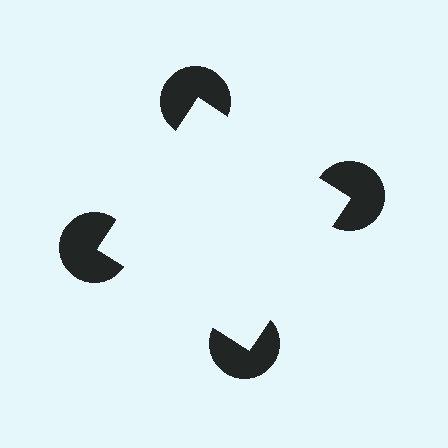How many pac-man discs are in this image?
There are 4 — one at each vertex of the illusory square.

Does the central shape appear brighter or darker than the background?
It typically appears slightly brighter than the background, even though no actual brightness change is drawn.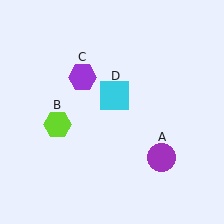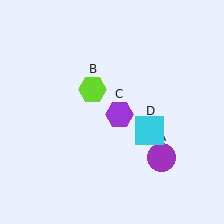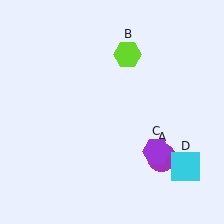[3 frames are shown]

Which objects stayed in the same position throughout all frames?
Purple circle (object A) remained stationary.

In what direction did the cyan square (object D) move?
The cyan square (object D) moved down and to the right.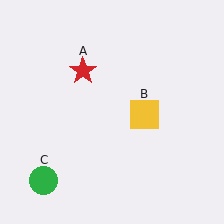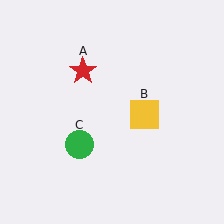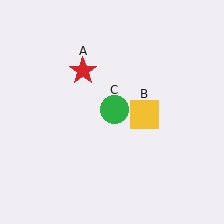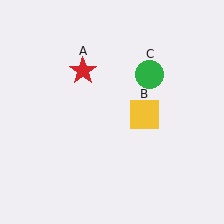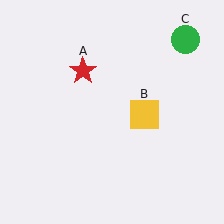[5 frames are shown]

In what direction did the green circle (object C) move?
The green circle (object C) moved up and to the right.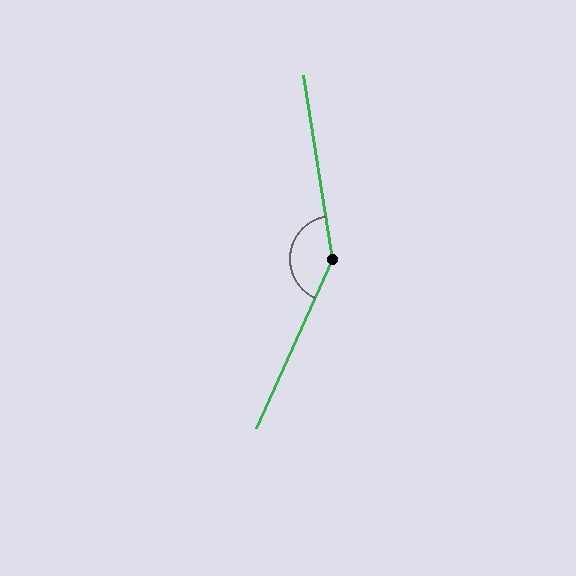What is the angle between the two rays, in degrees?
Approximately 147 degrees.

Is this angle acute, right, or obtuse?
It is obtuse.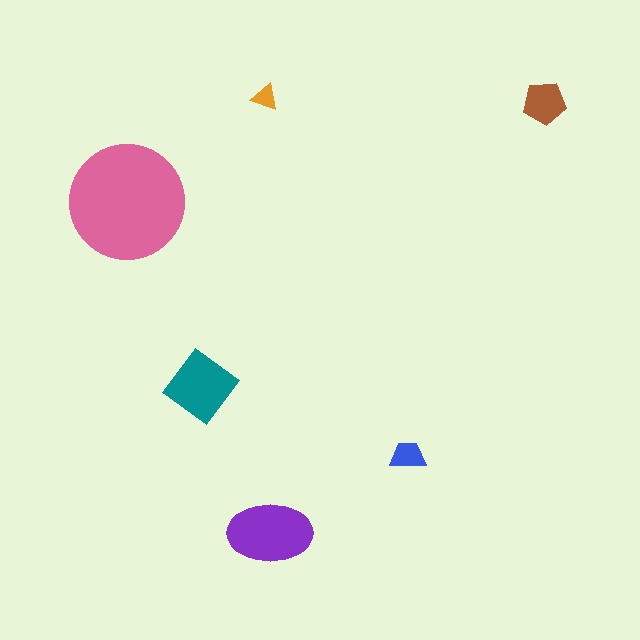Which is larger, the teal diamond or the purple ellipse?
The purple ellipse.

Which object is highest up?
The orange triangle is topmost.